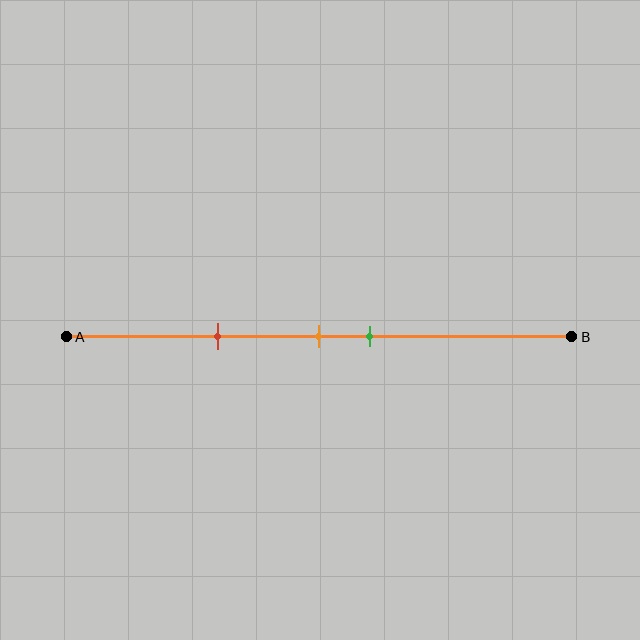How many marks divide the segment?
There are 3 marks dividing the segment.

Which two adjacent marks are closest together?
The orange and green marks are the closest adjacent pair.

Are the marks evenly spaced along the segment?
No, the marks are not evenly spaced.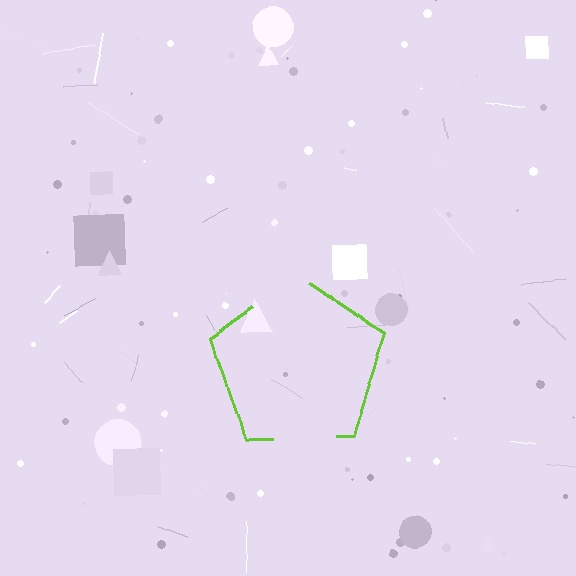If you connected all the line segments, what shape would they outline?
They would outline a pentagon.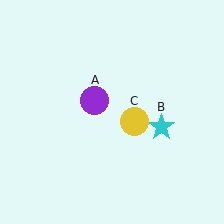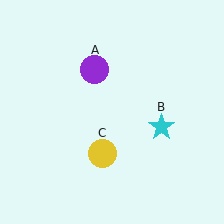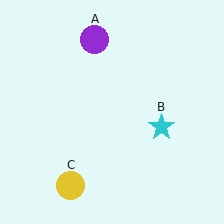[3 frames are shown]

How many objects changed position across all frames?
2 objects changed position: purple circle (object A), yellow circle (object C).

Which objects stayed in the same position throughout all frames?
Cyan star (object B) remained stationary.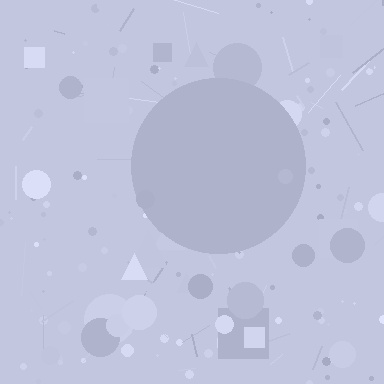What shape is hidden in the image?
A circle is hidden in the image.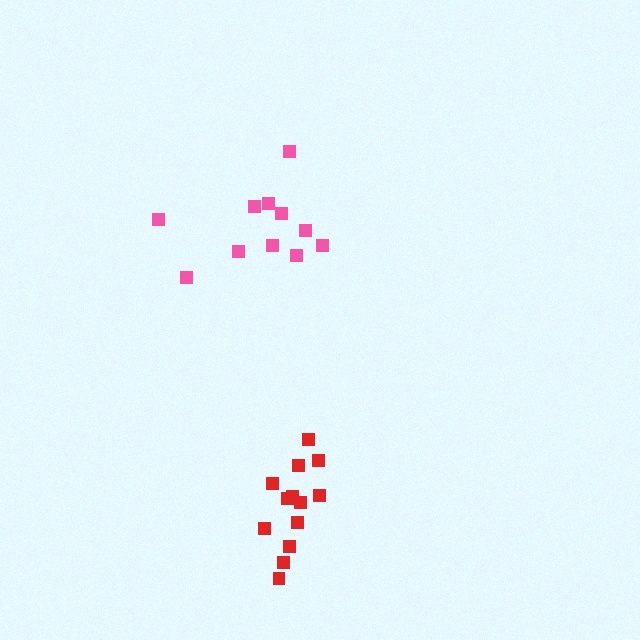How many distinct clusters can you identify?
There are 2 distinct clusters.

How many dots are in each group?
Group 1: 11 dots, Group 2: 13 dots (24 total).